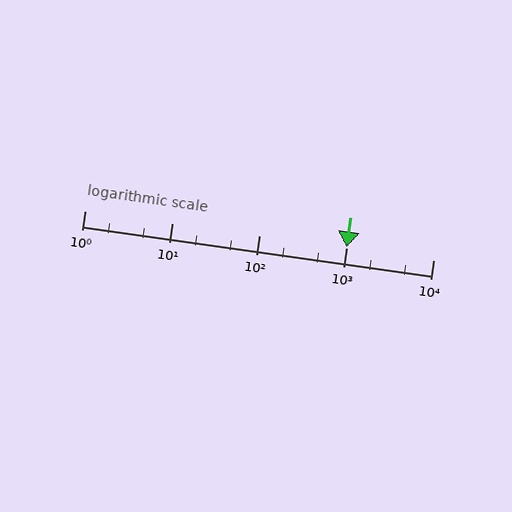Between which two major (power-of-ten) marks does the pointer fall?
The pointer is between 1000 and 10000.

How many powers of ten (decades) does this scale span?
The scale spans 4 decades, from 1 to 10000.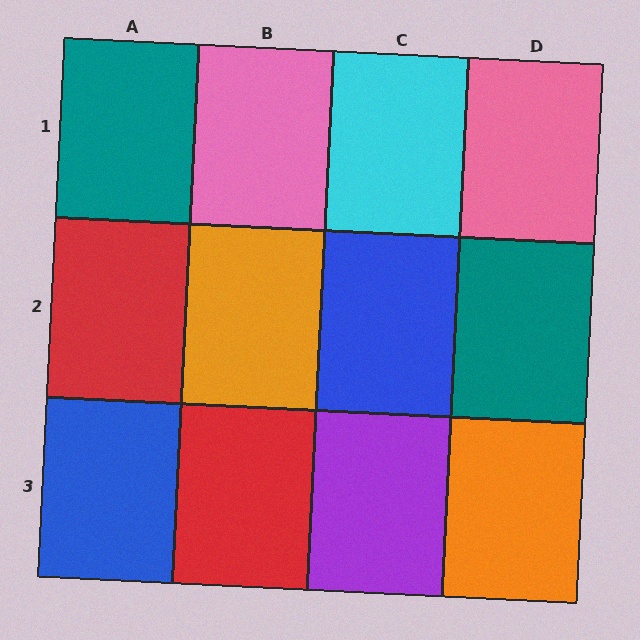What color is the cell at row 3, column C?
Purple.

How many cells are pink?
2 cells are pink.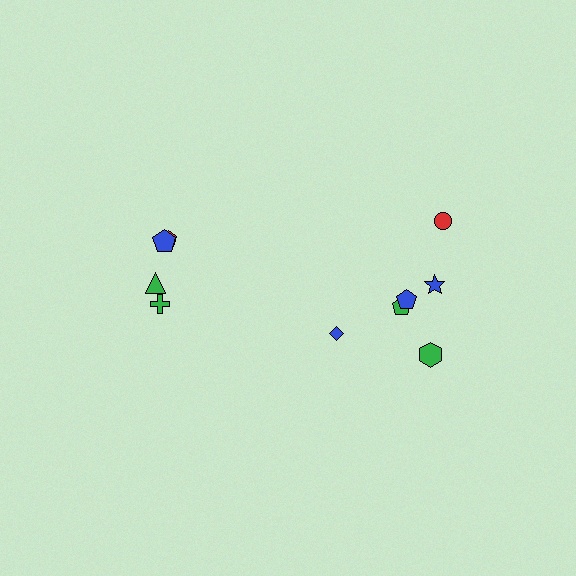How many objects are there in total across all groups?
There are 10 objects.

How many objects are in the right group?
There are 6 objects.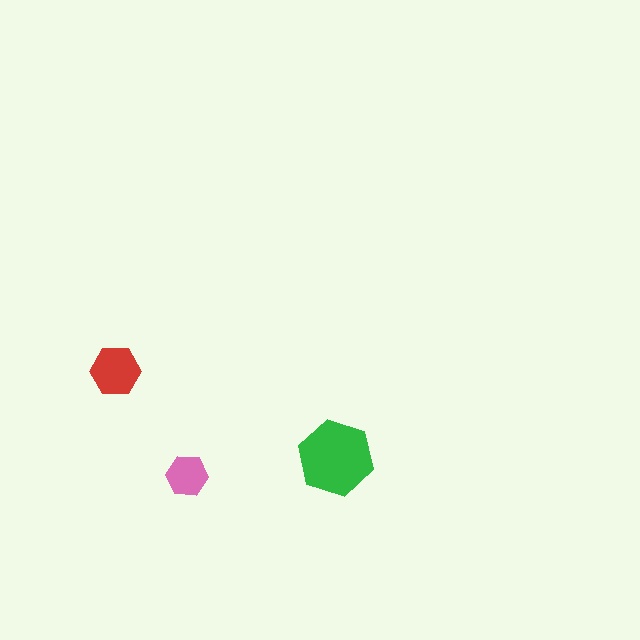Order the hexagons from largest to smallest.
the green one, the red one, the pink one.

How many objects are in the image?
There are 3 objects in the image.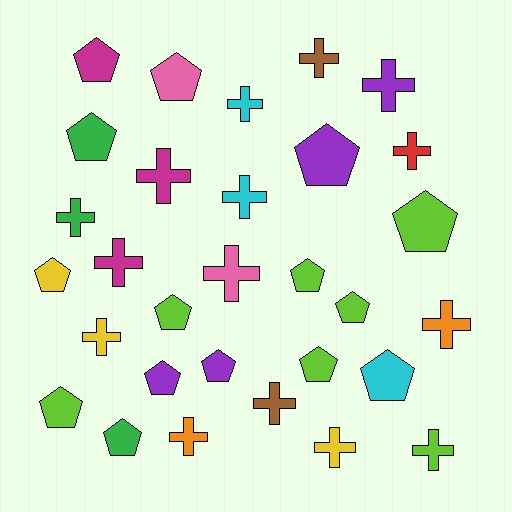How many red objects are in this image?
There is 1 red object.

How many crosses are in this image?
There are 15 crosses.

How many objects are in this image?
There are 30 objects.